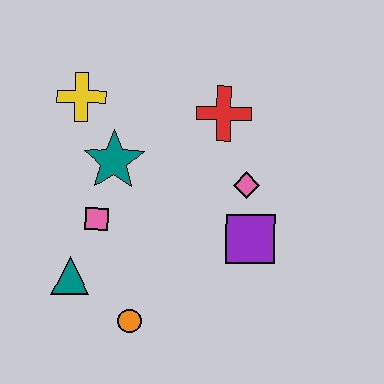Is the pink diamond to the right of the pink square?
Yes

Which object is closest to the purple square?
The pink diamond is closest to the purple square.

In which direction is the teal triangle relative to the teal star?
The teal triangle is below the teal star.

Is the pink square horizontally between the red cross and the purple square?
No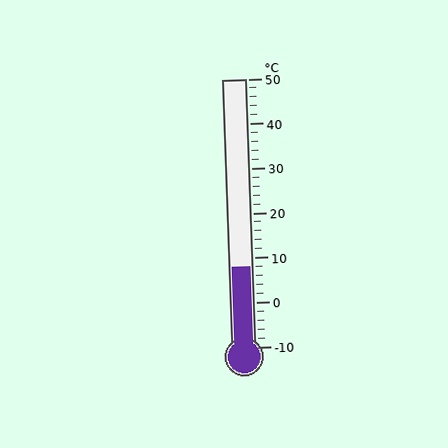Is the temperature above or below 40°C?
The temperature is below 40°C.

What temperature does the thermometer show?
The thermometer shows approximately 8°C.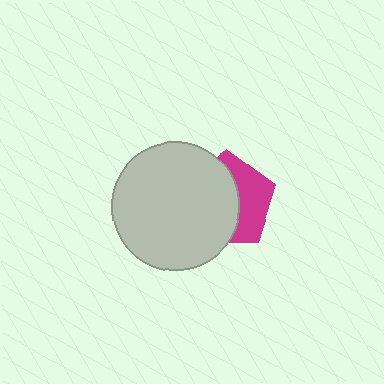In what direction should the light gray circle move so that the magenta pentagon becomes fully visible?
The light gray circle should move left. That is the shortest direction to clear the overlap and leave the magenta pentagon fully visible.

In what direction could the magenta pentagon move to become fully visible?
The magenta pentagon could move right. That would shift it out from behind the light gray circle entirely.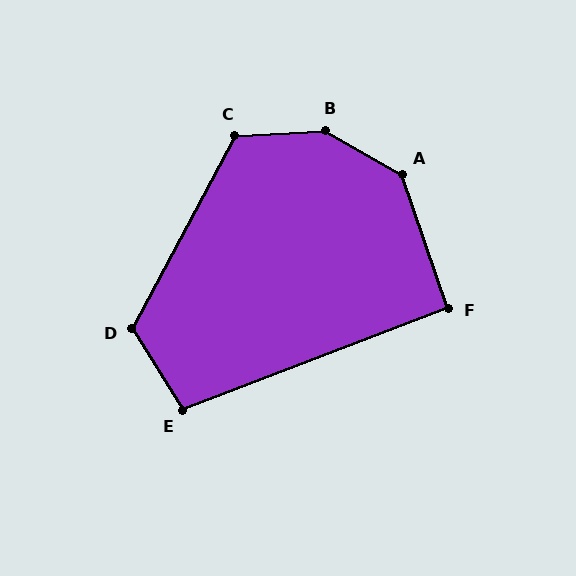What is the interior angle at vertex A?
Approximately 138 degrees (obtuse).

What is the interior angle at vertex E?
Approximately 101 degrees (obtuse).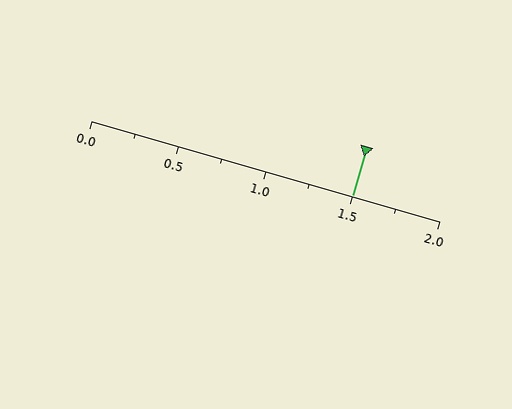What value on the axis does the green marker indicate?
The marker indicates approximately 1.5.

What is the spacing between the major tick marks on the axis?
The major ticks are spaced 0.5 apart.